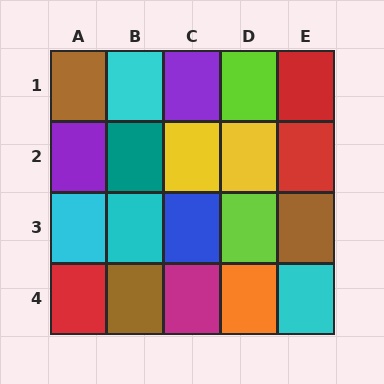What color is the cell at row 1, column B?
Cyan.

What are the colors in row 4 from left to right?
Red, brown, magenta, orange, cyan.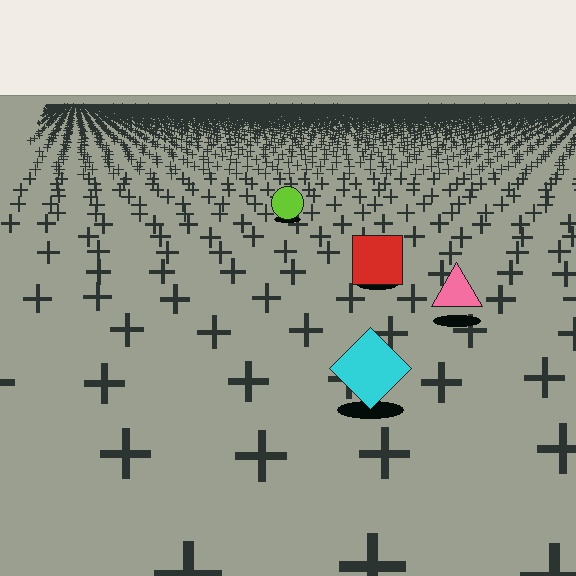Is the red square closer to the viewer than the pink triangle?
No. The pink triangle is closer — you can tell from the texture gradient: the ground texture is coarser near it.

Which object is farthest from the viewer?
The lime circle is farthest from the viewer. It appears smaller and the ground texture around it is denser.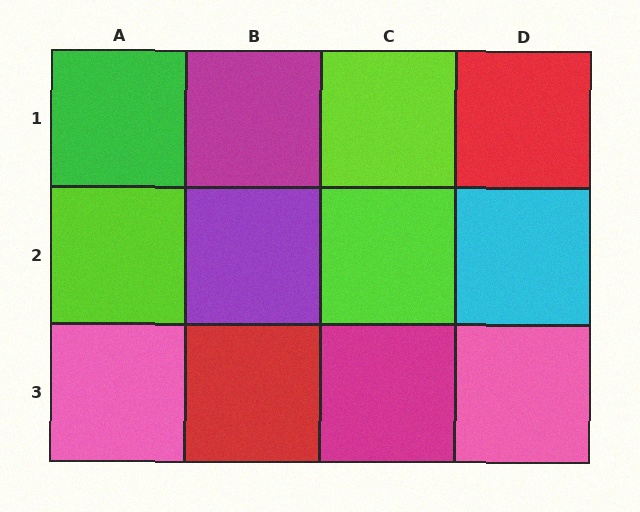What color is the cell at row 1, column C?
Lime.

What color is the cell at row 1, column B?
Magenta.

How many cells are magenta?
2 cells are magenta.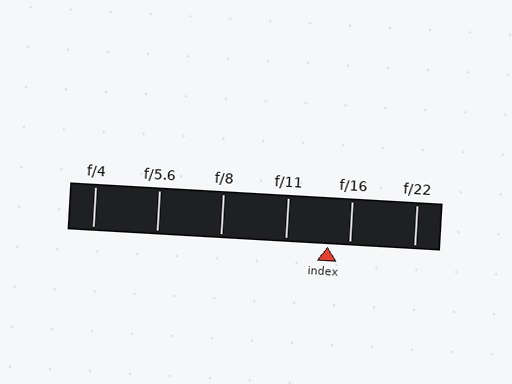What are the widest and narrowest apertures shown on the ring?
The widest aperture shown is f/4 and the narrowest is f/22.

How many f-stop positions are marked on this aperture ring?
There are 6 f-stop positions marked.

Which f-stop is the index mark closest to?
The index mark is closest to f/16.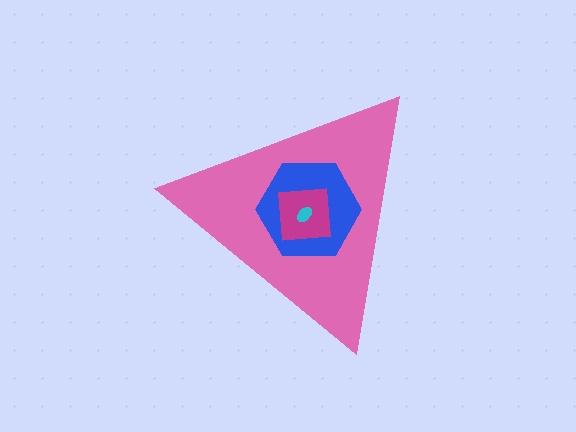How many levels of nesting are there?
4.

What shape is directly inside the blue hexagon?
The magenta square.